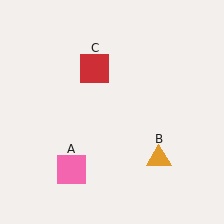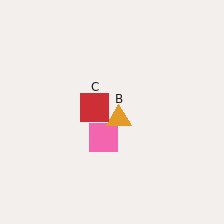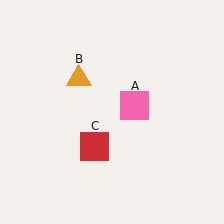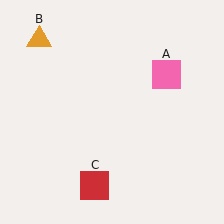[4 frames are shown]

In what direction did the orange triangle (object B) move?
The orange triangle (object B) moved up and to the left.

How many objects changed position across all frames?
3 objects changed position: pink square (object A), orange triangle (object B), red square (object C).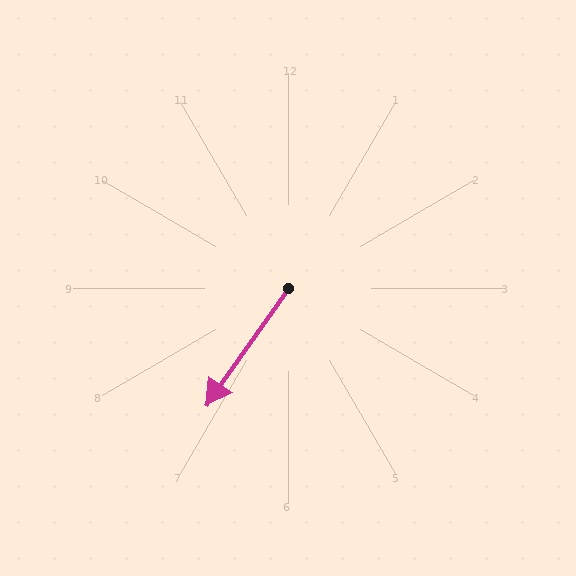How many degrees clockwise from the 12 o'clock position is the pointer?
Approximately 215 degrees.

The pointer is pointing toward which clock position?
Roughly 7 o'clock.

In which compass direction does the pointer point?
Southwest.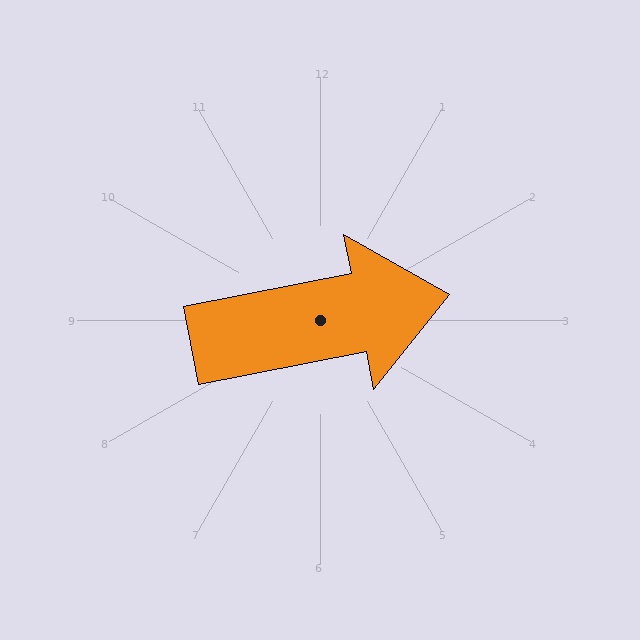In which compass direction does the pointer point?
East.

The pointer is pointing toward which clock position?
Roughly 3 o'clock.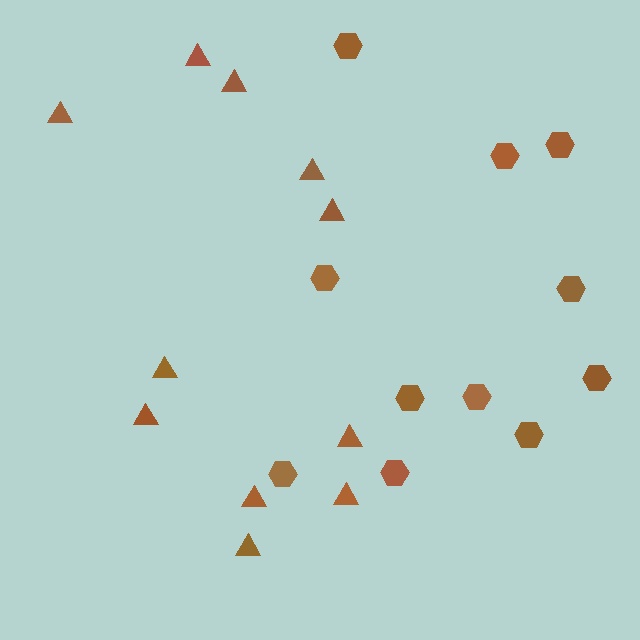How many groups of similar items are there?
There are 2 groups: one group of hexagons (11) and one group of triangles (11).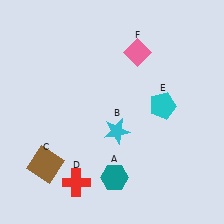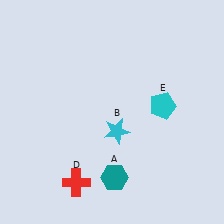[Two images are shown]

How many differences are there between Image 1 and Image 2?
There are 2 differences between the two images.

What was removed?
The brown square (C), the pink diamond (F) were removed in Image 2.